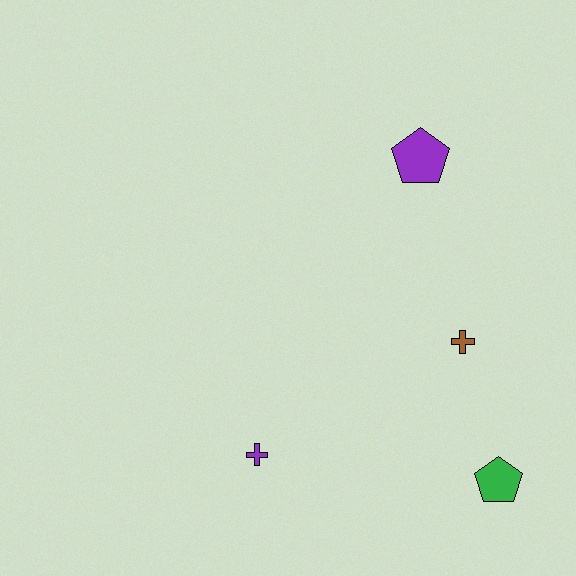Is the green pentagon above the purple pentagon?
No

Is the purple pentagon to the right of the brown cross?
No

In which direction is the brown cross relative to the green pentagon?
The brown cross is above the green pentagon.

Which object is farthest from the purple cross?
The purple pentagon is farthest from the purple cross.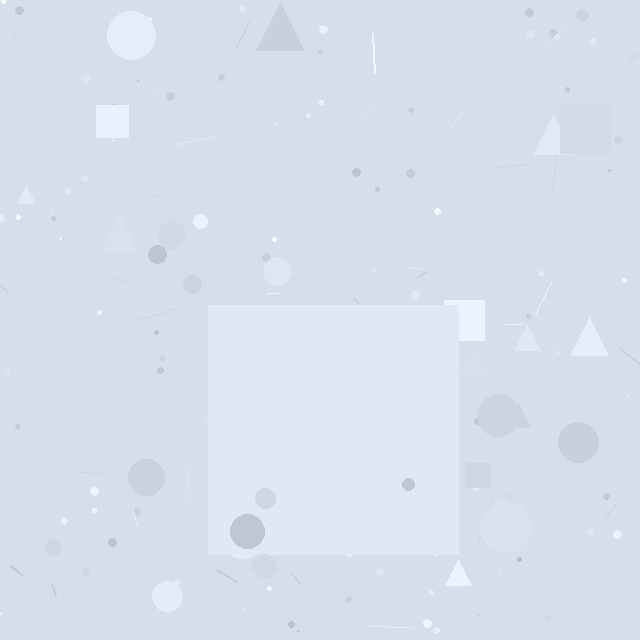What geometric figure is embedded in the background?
A square is embedded in the background.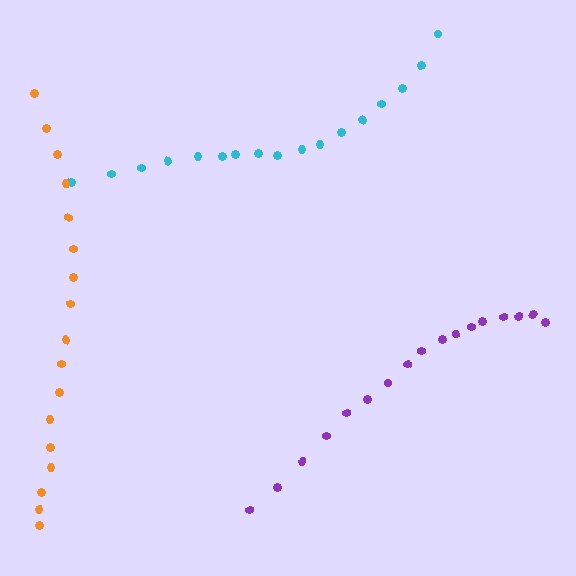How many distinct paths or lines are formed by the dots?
There are 3 distinct paths.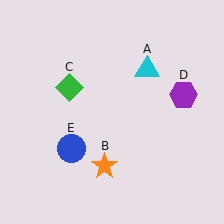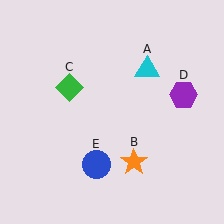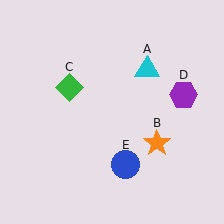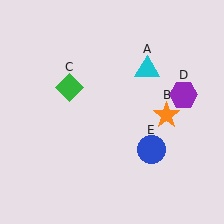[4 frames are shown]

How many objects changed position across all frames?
2 objects changed position: orange star (object B), blue circle (object E).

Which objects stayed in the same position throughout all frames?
Cyan triangle (object A) and green diamond (object C) and purple hexagon (object D) remained stationary.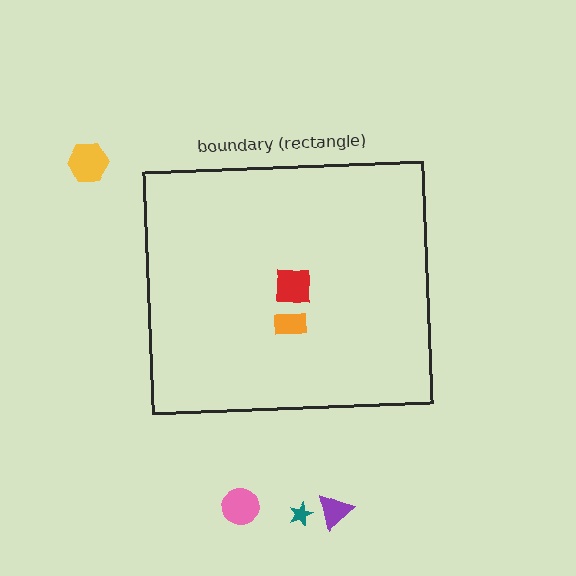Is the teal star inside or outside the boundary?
Outside.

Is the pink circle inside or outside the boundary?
Outside.